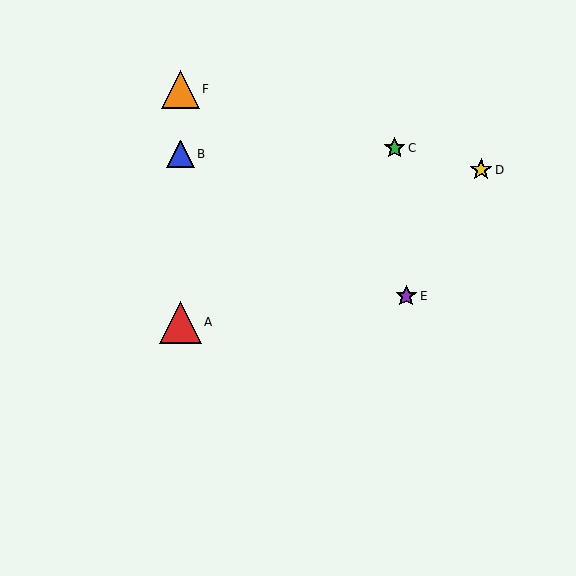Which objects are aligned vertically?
Objects A, B, F are aligned vertically.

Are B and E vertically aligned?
No, B is at x≈180 and E is at x≈406.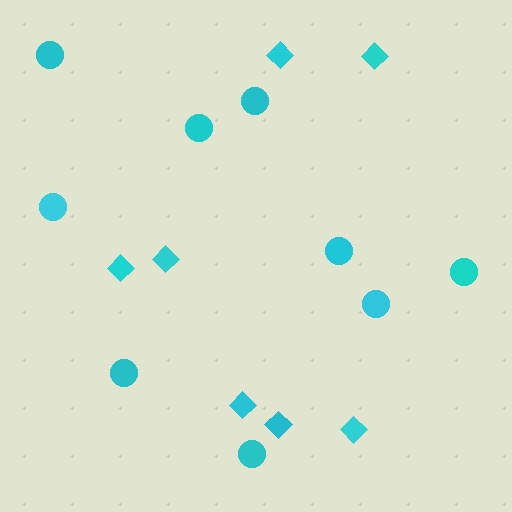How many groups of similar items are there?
There are 2 groups: one group of diamonds (7) and one group of circles (9).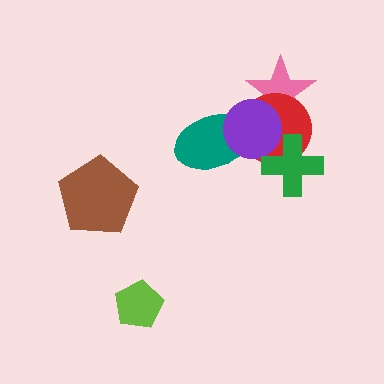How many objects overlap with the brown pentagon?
0 objects overlap with the brown pentagon.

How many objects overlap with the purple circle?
4 objects overlap with the purple circle.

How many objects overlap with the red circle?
4 objects overlap with the red circle.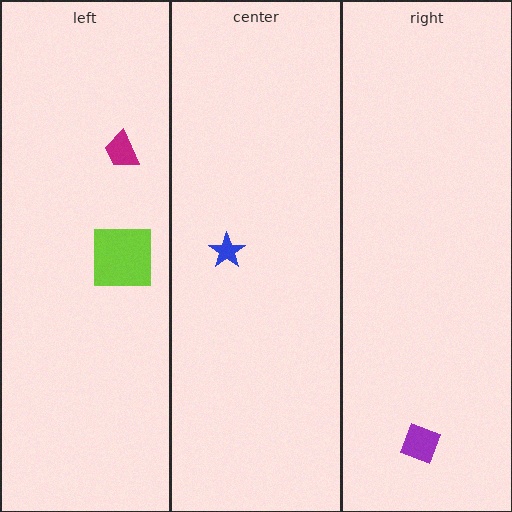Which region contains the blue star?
The center region.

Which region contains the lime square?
The left region.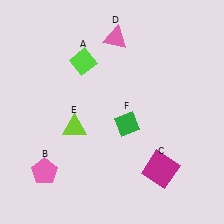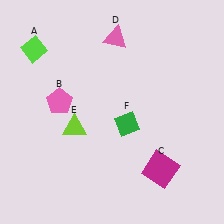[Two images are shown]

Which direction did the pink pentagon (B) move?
The pink pentagon (B) moved up.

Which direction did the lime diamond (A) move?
The lime diamond (A) moved left.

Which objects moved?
The objects that moved are: the lime diamond (A), the pink pentagon (B).